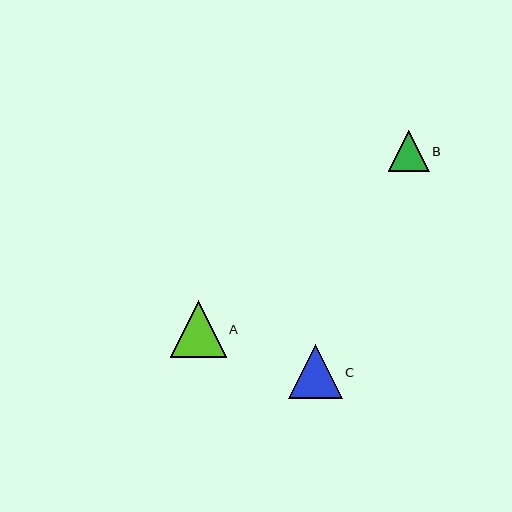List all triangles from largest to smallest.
From largest to smallest: A, C, B.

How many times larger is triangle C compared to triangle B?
Triangle C is approximately 1.3 times the size of triangle B.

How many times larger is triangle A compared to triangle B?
Triangle A is approximately 1.4 times the size of triangle B.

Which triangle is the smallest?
Triangle B is the smallest with a size of approximately 41 pixels.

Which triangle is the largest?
Triangle A is the largest with a size of approximately 56 pixels.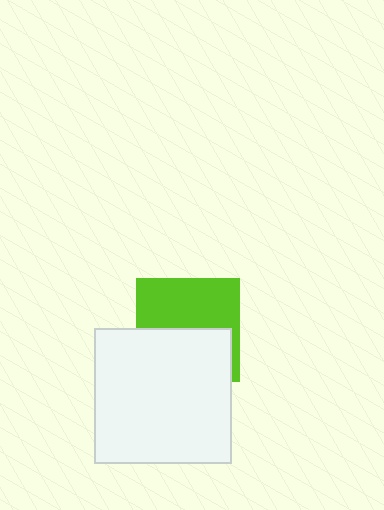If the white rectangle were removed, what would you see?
You would see the complete lime square.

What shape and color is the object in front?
The object in front is a white rectangle.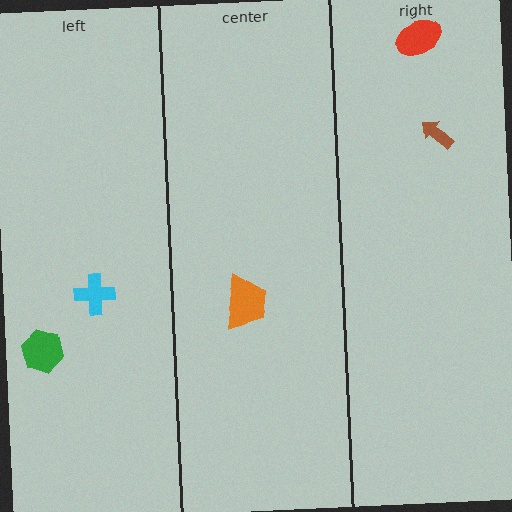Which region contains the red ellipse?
The right region.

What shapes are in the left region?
The green hexagon, the cyan cross.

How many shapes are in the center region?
1.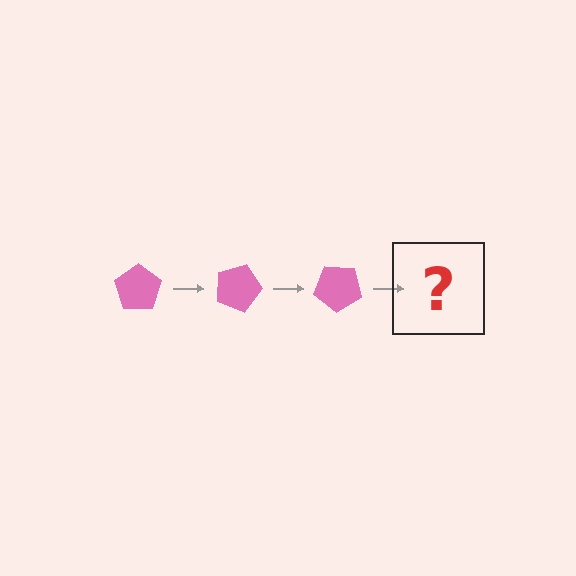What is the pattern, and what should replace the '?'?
The pattern is that the pentagon rotates 20 degrees each step. The '?' should be a pink pentagon rotated 60 degrees.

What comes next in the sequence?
The next element should be a pink pentagon rotated 60 degrees.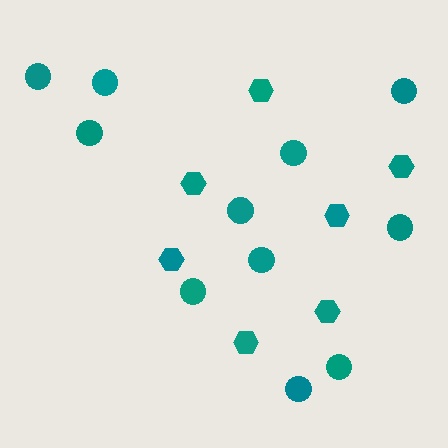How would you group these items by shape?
There are 2 groups: one group of hexagons (7) and one group of circles (11).